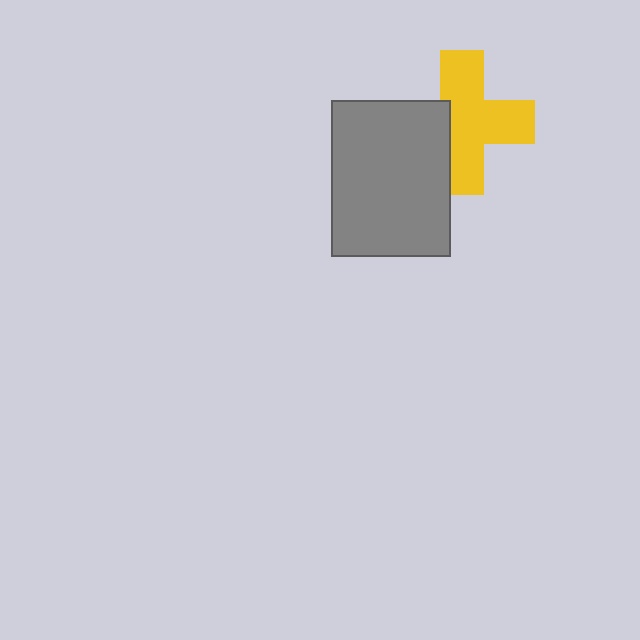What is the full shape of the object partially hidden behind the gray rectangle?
The partially hidden object is a yellow cross.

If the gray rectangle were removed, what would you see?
You would see the complete yellow cross.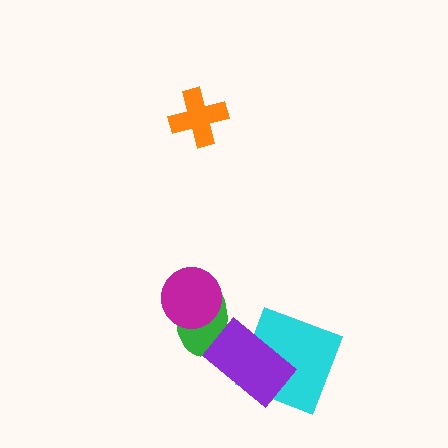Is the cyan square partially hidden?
Yes, it is partially covered by another shape.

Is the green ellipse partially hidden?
Yes, it is partially covered by another shape.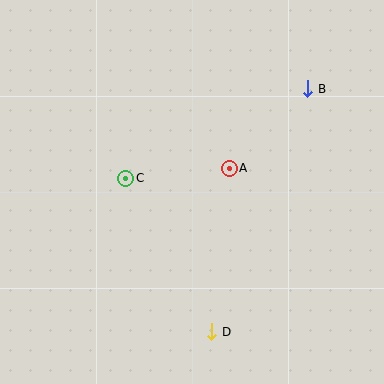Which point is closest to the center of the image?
Point A at (229, 168) is closest to the center.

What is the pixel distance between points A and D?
The distance between A and D is 164 pixels.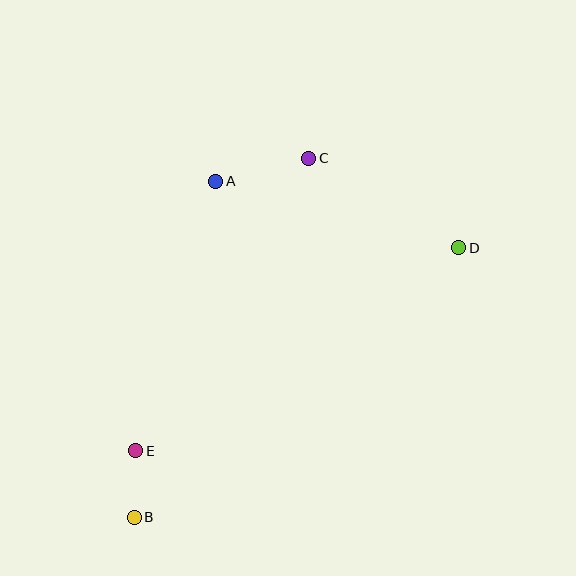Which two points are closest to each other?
Points B and E are closest to each other.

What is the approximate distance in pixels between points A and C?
The distance between A and C is approximately 96 pixels.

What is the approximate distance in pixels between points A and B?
The distance between A and B is approximately 346 pixels.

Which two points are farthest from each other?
Points B and D are farthest from each other.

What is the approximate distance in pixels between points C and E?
The distance between C and E is approximately 340 pixels.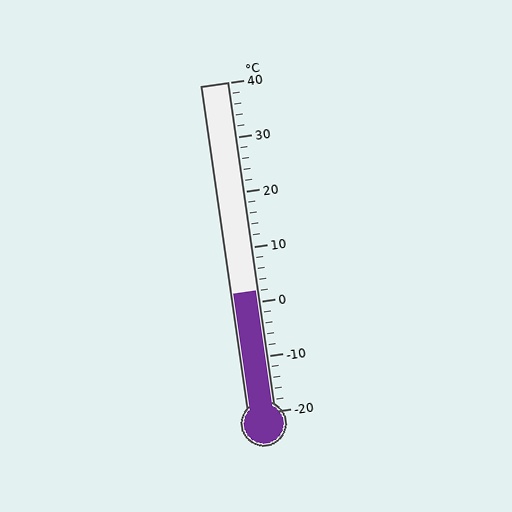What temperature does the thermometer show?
The thermometer shows approximately 2°C.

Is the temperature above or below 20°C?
The temperature is below 20°C.